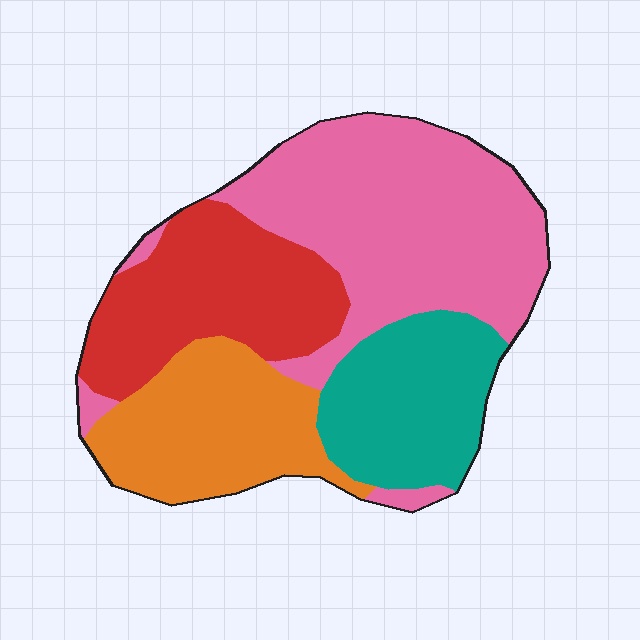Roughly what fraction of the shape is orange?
Orange covers roughly 20% of the shape.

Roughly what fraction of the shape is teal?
Teal takes up about one fifth (1/5) of the shape.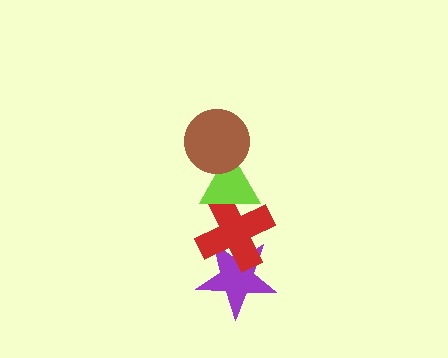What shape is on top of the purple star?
The red cross is on top of the purple star.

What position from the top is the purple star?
The purple star is 4th from the top.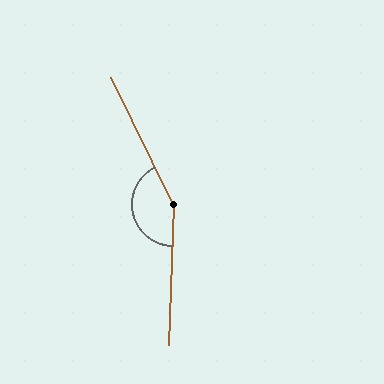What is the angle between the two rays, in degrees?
Approximately 152 degrees.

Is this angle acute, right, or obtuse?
It is obtuse.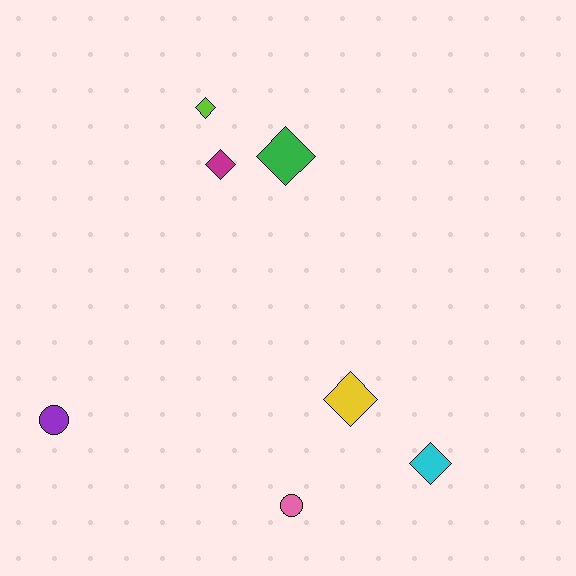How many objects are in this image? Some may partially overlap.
There are 7 objects.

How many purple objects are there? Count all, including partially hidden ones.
There is 1 purple object.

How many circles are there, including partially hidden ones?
There are 2 circles.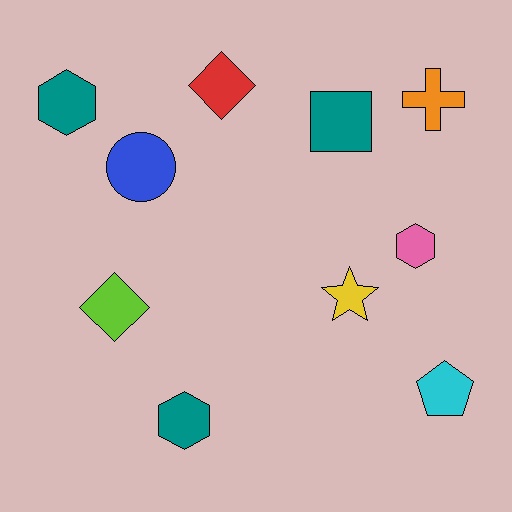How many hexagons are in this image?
There are 3 hexagons.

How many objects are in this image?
There are 10 objects.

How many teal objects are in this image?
There are 3 teal objects.